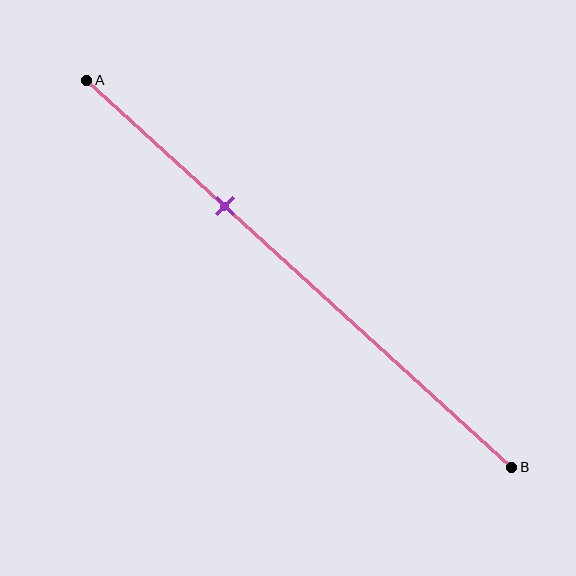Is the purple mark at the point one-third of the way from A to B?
Yes, the mark is approximately at the one-third point.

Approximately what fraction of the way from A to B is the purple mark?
The purple mark is approximately 35% of the way from A to B.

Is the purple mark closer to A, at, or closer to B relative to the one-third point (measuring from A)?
The purple mark is approximately at the one-third point of segment AB.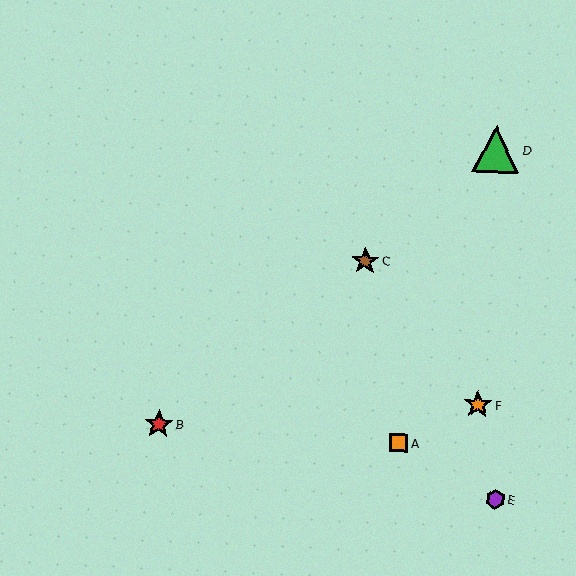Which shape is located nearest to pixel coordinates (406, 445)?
The orange square (labeled A) at (399, 443) is nearest to that location.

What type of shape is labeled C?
Shape C is a brown star.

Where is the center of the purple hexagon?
The center of the purple hexagon is at (495, 499).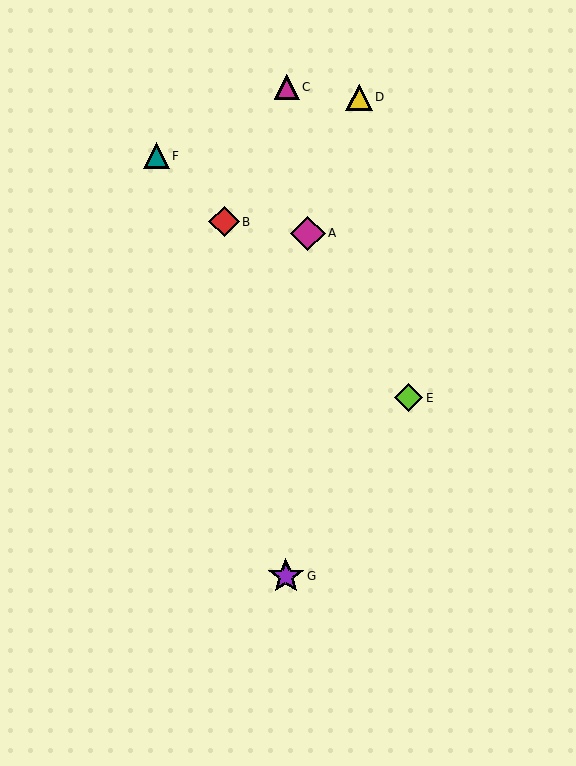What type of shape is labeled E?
Shape E is a lime diamond.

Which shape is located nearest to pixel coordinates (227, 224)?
The red diamond (labeled B) at (224, 222) is nearest to that location.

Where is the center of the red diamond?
The center of the red diamond is at (224, 222).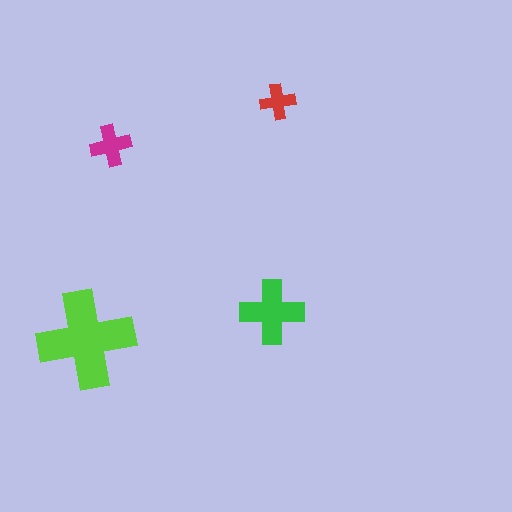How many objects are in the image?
There are 4 objects in the image.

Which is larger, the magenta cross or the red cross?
The magenta one.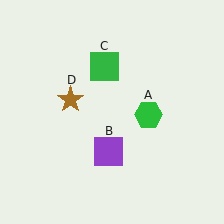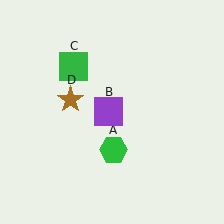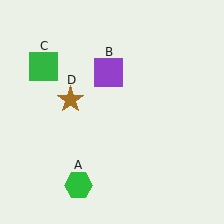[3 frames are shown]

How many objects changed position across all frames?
3 objects changed position: green hexagon (object A), purple square (object B), green square (object C).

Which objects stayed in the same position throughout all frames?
Brown star (object D) remained stationary.